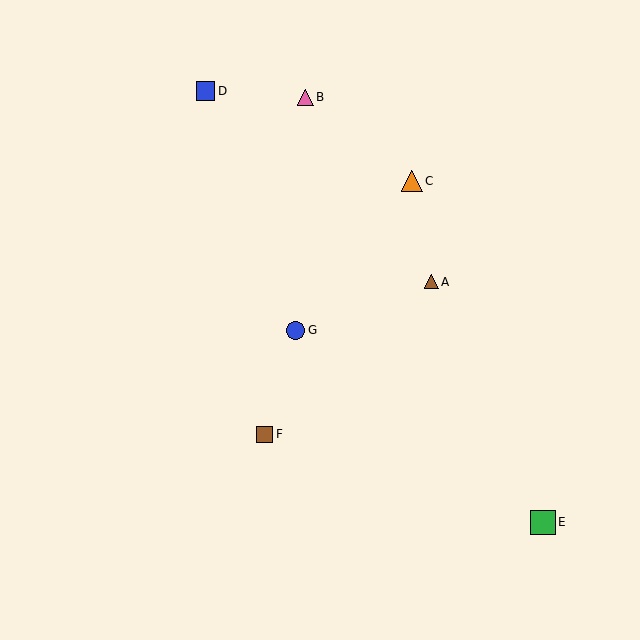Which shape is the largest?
The green square (labeled E) is the largest.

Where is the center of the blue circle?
The center of the blue circle is at (296, 330).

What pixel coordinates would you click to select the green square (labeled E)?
Click at (543, 522) to select the green square E.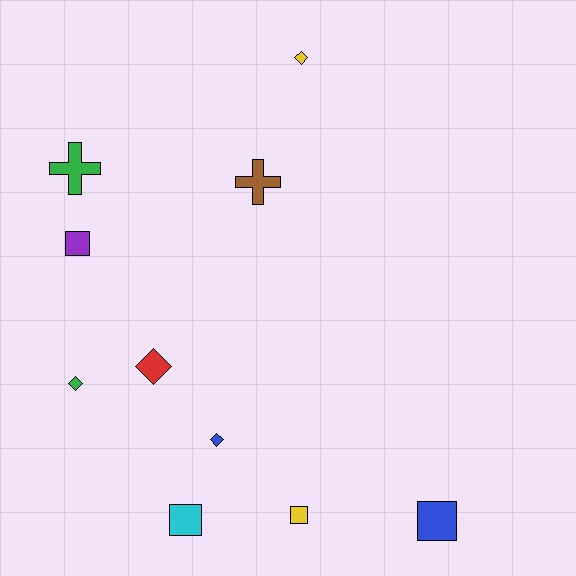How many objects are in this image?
There are 10 objects.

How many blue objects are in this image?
There are 2 blue objects.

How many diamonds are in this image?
There are 4 diamonds.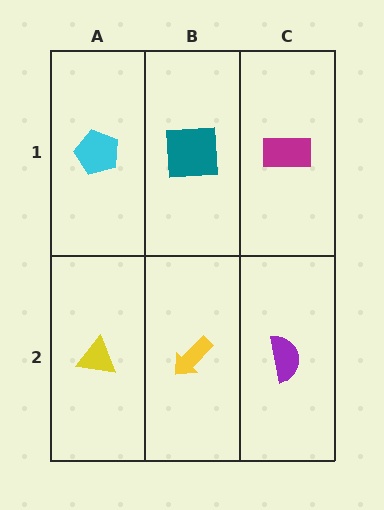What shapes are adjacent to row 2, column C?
A magenta rectangle (row 1, column C), a yellow arrow (row 2, column B).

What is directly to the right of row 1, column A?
A teal square.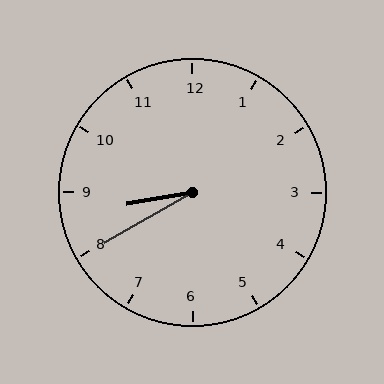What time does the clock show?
8:40.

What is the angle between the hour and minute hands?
Approximately 20 degrees.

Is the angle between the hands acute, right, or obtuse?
It is acute.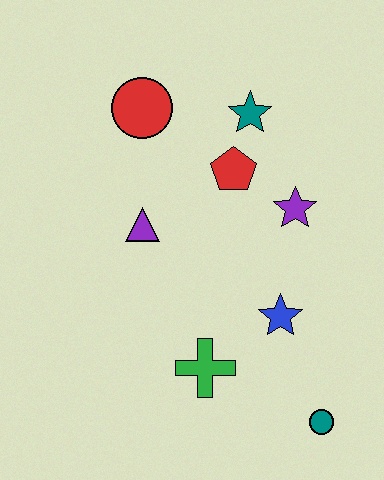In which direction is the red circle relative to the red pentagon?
The red circle is to the left of the red pentagon.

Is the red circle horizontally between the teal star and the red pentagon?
No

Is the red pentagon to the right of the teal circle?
No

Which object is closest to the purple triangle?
The red pentagon is closest to the purple triangle.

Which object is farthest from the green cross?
The red circle is farthest from the green cross.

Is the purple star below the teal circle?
No